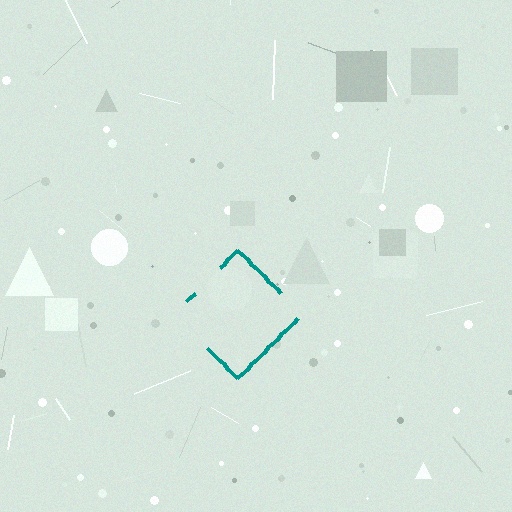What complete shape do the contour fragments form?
The contour fragments form a diamond.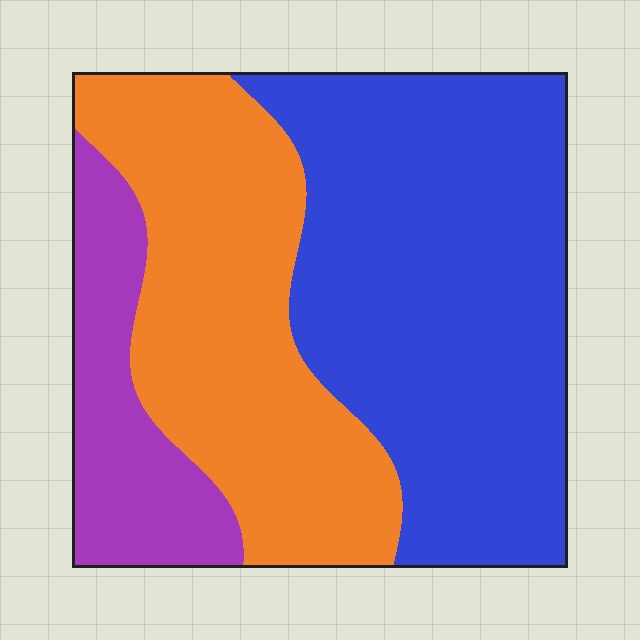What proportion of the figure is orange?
Orange covers 35% of the figure.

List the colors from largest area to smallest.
From largest to smallest: blue, orange, purple.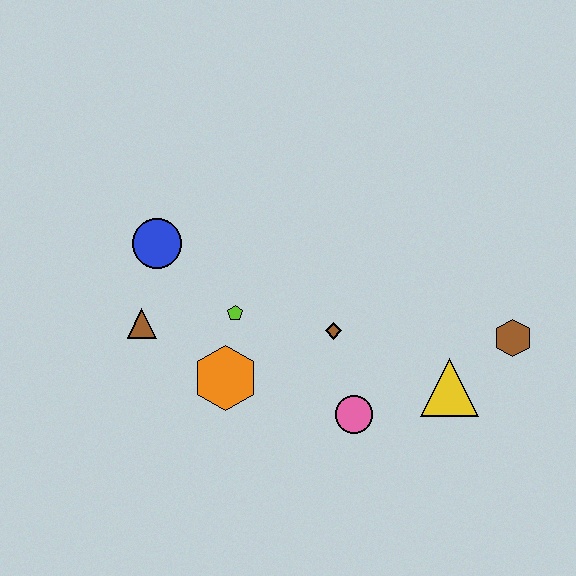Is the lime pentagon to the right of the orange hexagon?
Yes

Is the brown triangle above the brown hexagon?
Yes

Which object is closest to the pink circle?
The brown diamond is closest to the pink circle.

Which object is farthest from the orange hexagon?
The brown hexagon is farthest from the orange hexagon.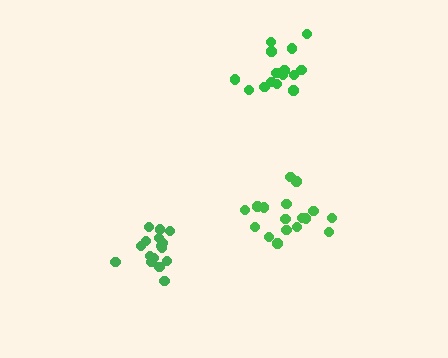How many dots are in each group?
Group 1: 16 dots, Group 2: 17 dots, Group 3: 16 dots (49 total).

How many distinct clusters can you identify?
There are 3 distinct clusters.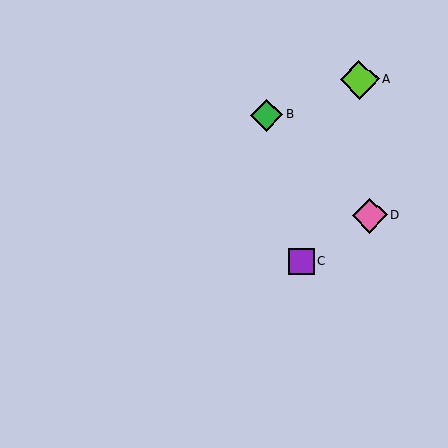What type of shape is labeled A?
Shape A is a lime diamond.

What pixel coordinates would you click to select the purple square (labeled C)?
Click at (302, 262) to select the purple square C.